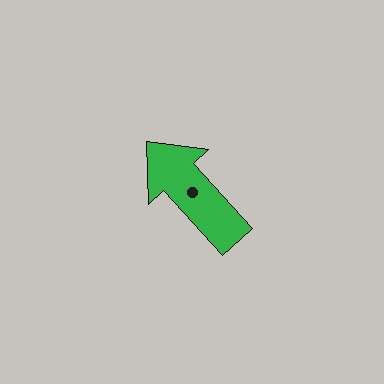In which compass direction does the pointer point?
Northwest.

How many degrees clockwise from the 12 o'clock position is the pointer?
Approximately 318 degrees.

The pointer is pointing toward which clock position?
Roughly 11 o'clock.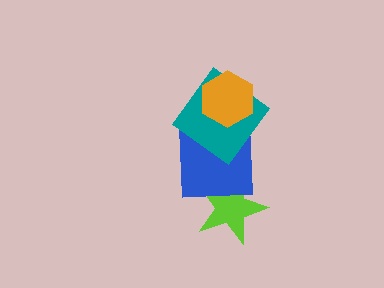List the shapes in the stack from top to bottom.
From top to bottom: the orange hexagon, the teal diamond, the blue square, the lime star.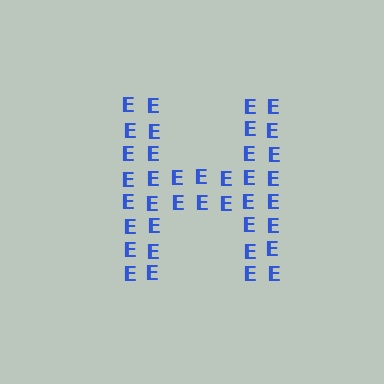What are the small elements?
The small elements are letter E's.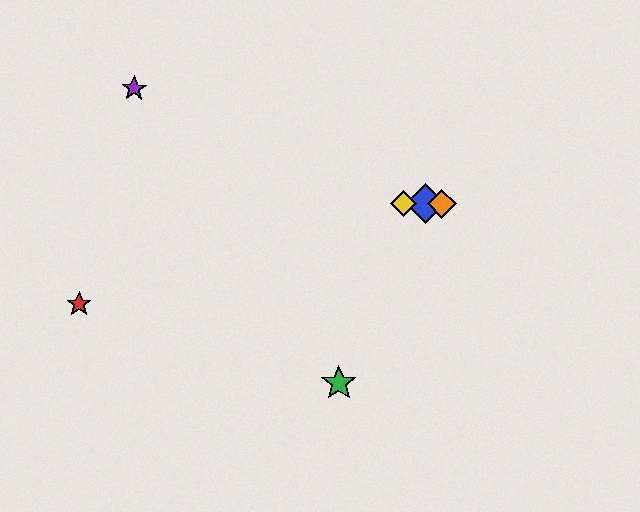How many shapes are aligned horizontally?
3 shapes (the blue diamond, the yellow diamond, the orange diamond) are aligned horizontally.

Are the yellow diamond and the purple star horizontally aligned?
No, the yellow diamond is at y≈204 and the purple star is at y≈89.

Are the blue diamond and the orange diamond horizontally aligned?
Yes, both are at y≈204.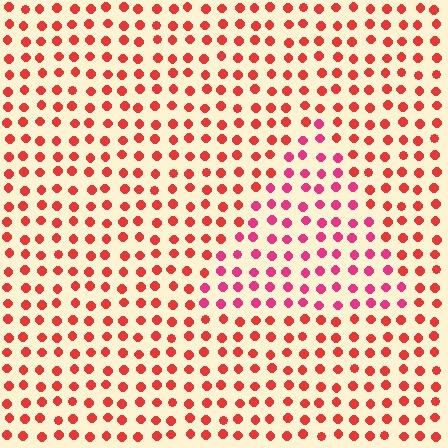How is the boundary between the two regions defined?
The boundary is defined purely by a slight shift in hue (about 29 degrees). Spacing, size, and orientation are identical on both sides.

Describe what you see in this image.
The image is filled with small red elements in a uniform arrangement. A triangle-shaped region is visible where the elements are tinted to a slightly different hue, forming a subtle color boundary.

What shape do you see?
I see a triangle.